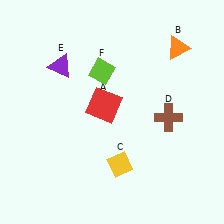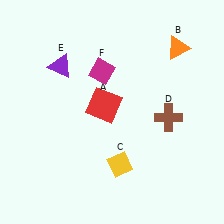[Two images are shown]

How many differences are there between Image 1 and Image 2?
There is 1 difference between the two images.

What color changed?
The diamond (F) changed from lime in Image 1 to magenta in Image 2.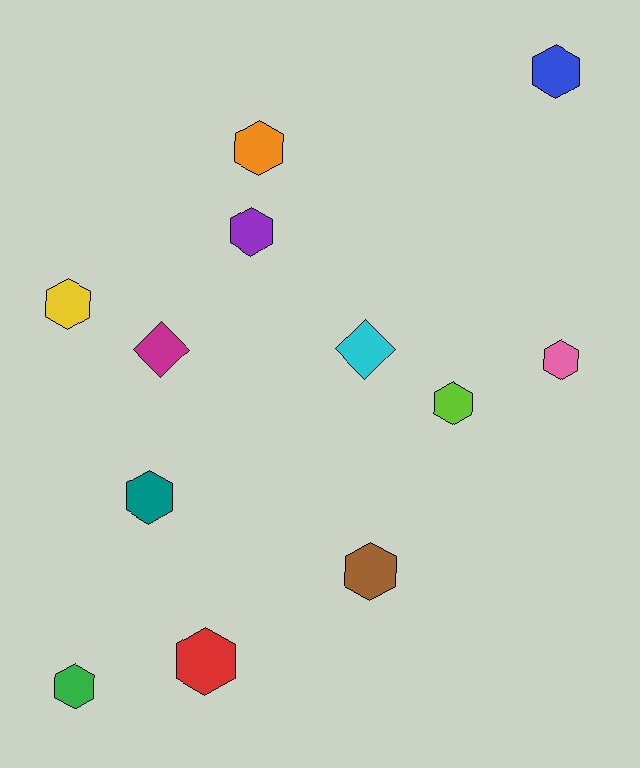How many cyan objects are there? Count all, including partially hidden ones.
There is 1 cyan object.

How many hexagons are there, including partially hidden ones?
There are 10 hexagons.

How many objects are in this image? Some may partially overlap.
There are 12 objects.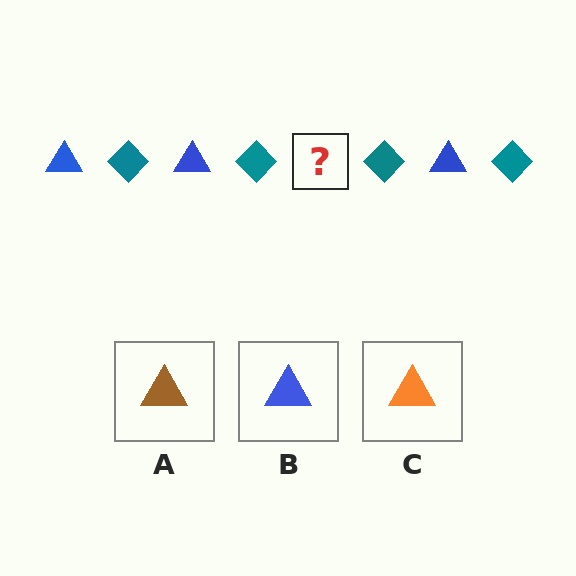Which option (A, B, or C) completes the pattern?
B.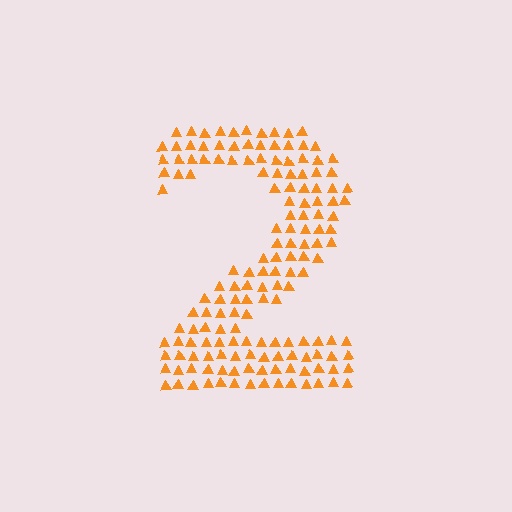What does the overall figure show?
The overall figure shows the digit 2.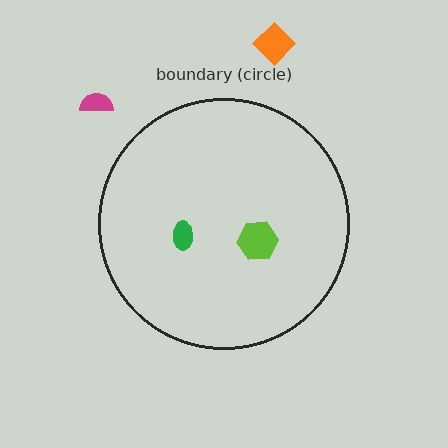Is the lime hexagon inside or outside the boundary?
Inside.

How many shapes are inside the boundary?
2 inside, 2 outside.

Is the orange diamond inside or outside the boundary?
Outside.